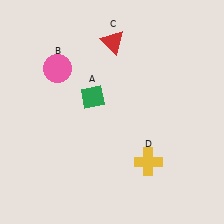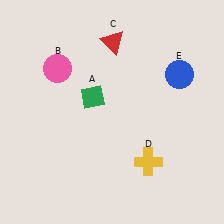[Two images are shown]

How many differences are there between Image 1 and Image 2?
There is 1 difference between the two images.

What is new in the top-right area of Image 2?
A blue circle (E) was added in the top-right area of Image 2.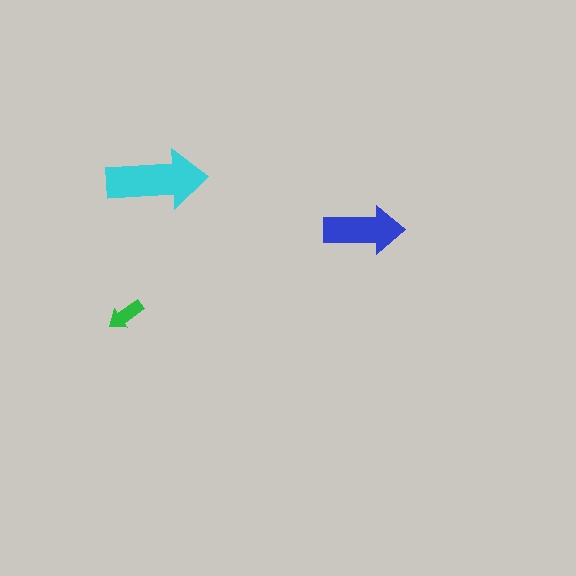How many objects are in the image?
There are 3 objects in the image.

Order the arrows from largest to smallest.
the cyan one, the blue one, the green one.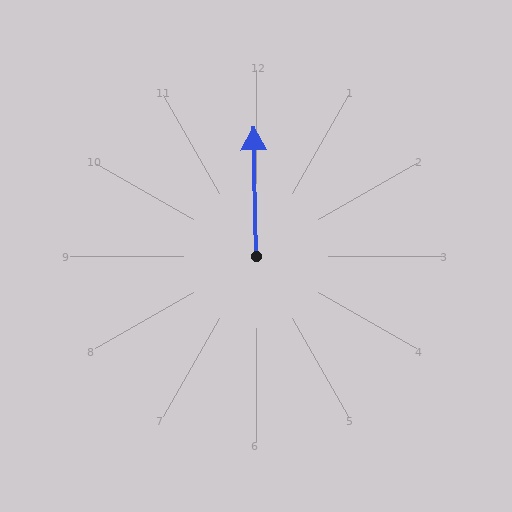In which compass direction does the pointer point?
North.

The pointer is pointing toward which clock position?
Roughly 12 o'clock.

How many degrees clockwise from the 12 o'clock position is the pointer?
Approximately 359 degrees.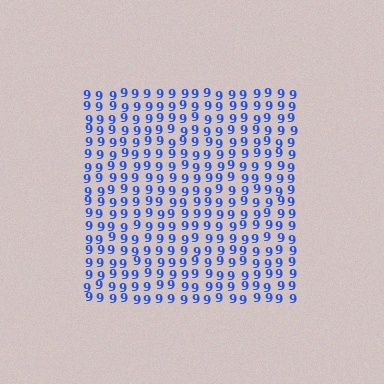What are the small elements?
The small elements are digit 9's.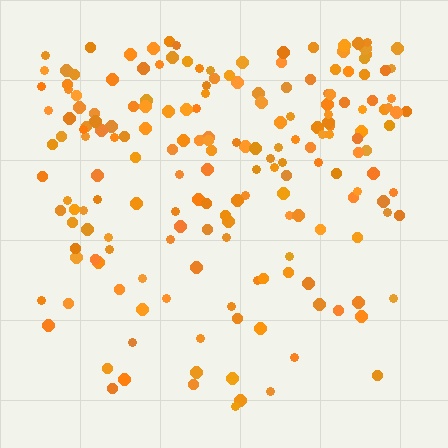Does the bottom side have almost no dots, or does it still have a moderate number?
Still a moderate number, just noticeably fewer than the top.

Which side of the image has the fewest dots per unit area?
The bottom.